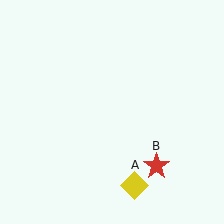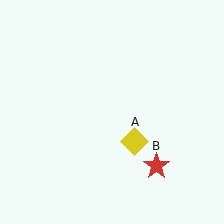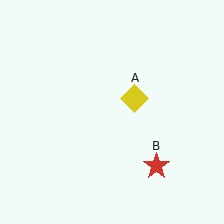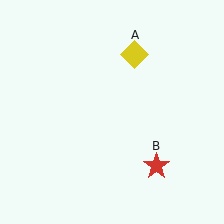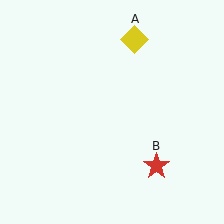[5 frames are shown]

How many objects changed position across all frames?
1 object changed position: yellow diamond (object A).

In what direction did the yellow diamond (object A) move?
The yellow diamond (object A) moved up.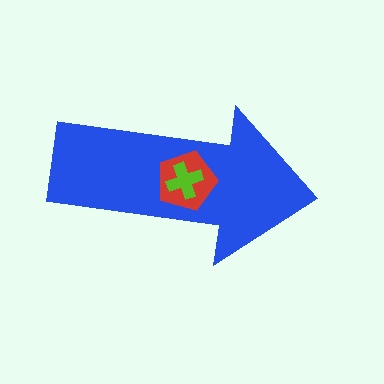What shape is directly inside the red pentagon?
The lime cross.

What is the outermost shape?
The blue arrow.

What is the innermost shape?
The lime cross.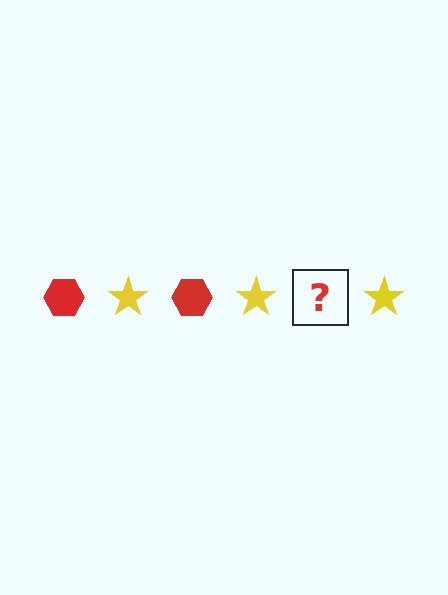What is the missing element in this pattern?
The missing element is a red hexagon.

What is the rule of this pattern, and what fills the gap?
The rule is that the pattern alternates between red hexagon and yellow star. The gap should be filled with a red hexagon.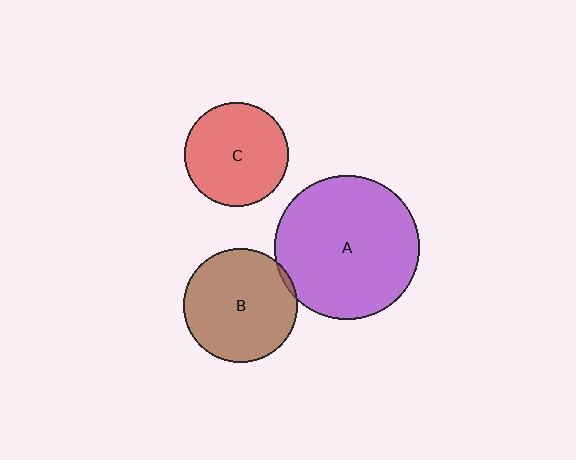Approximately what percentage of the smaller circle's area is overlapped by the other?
Approximately 5%.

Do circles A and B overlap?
Yes.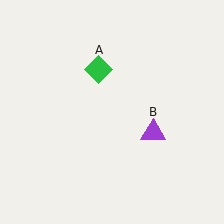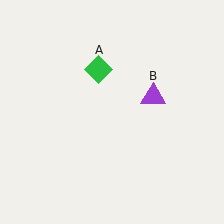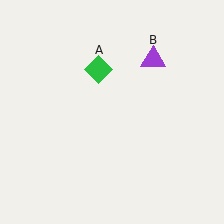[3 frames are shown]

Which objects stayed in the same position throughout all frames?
Green diamond (object A) remained stationary.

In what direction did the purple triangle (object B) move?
The purple triangle (object B) moved up.